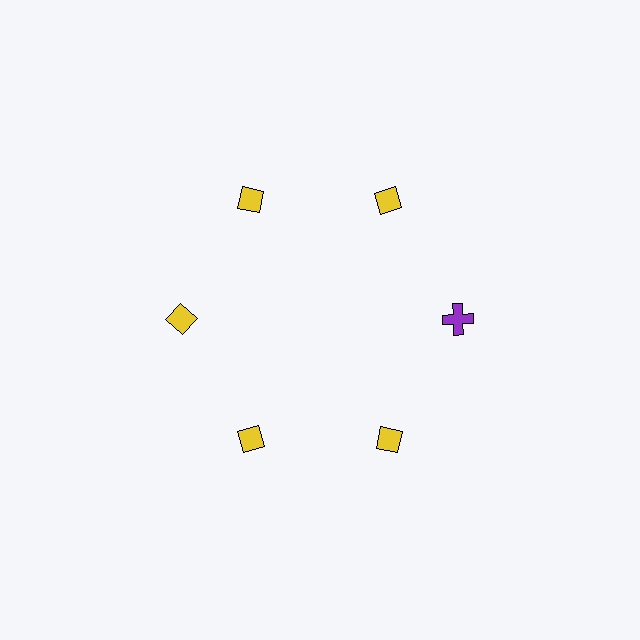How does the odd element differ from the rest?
It differs in both color (purple instead of yellow) and shape (cross instead of diamond).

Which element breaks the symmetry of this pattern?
The purple cross at roughly the 3 o'clock position breaks the symmetry. All other shapes are yellow diamonds.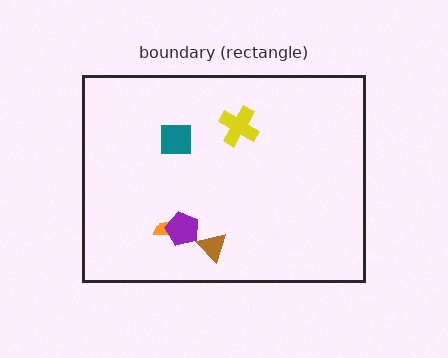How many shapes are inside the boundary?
5 inside, 0 outside.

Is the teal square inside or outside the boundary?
Inside.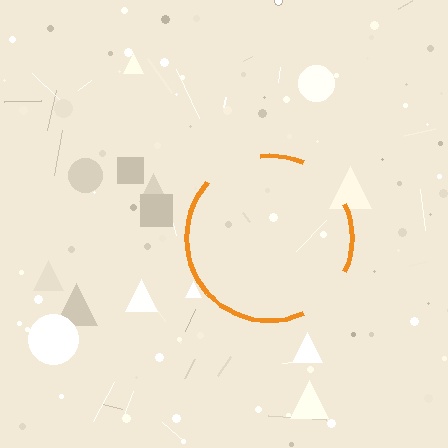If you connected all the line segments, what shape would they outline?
They would outline a circle.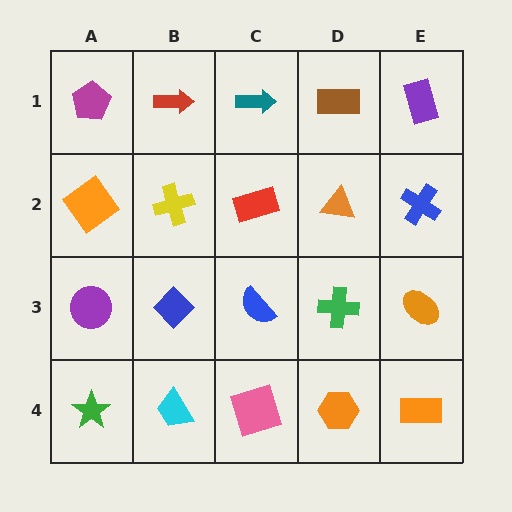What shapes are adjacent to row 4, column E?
An orange ellipse (row 3, column E), an orange hexagon (row 4, column D).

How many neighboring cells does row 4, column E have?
2.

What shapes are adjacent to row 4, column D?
A green cross (row 3, column D), a pink square (row 4, column C), an orange rectangle (row 4, column E).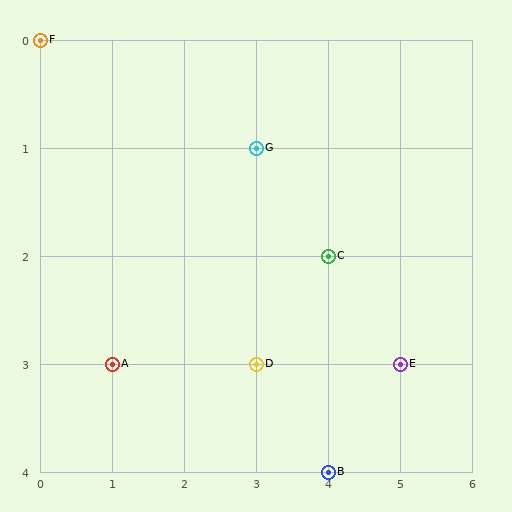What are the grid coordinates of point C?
Point C is at grid coordinates (4, 2).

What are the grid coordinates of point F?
Point F is at grid coordinates (0, 0).